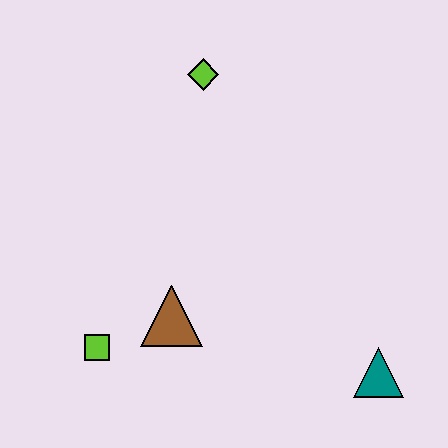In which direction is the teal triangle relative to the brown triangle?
The teal triangle is to the right of the brown triangle.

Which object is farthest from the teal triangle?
The lime diamond is farthest from the teal triangle.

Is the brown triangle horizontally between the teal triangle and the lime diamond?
No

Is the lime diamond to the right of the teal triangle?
No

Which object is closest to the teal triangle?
The brown triangle is closest to the teal triangle.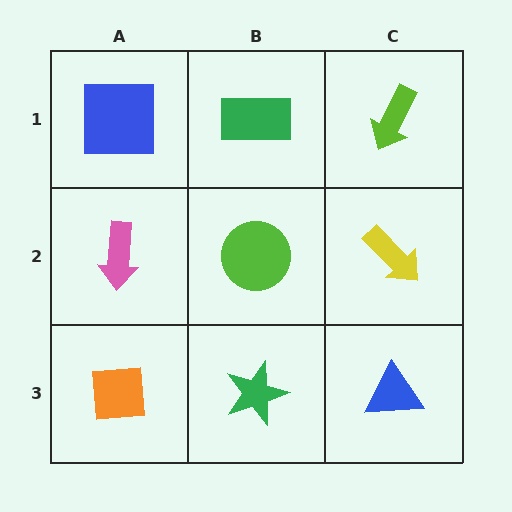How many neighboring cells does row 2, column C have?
3.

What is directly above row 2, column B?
A green rectangle.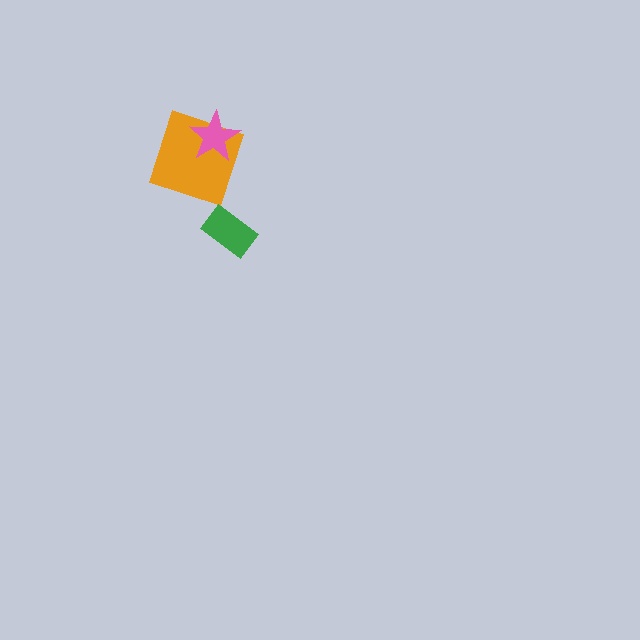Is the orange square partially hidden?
Yes, it is partially covered by another shape.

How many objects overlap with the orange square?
1 object overlaps with the orange square.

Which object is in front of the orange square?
The pink star is in front of the orange square.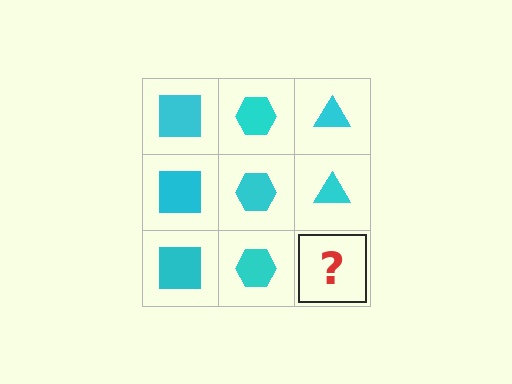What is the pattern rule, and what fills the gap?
The rule is that each column has a consistent shape. The gap should be filled with a cyan triangle.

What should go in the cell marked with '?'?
The missing cell should contain a cyan triangle.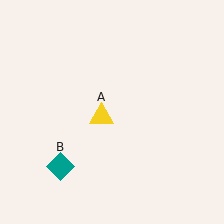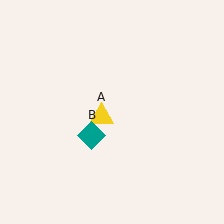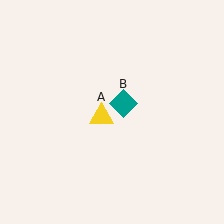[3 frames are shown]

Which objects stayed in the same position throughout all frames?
Yellow triangle (object A) remained stationary.